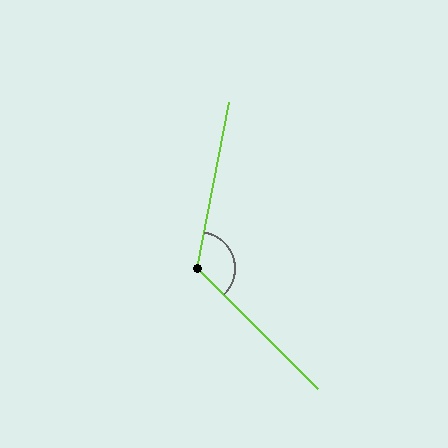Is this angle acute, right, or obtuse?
It is obtuse.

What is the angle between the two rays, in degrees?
Approximately 124 degrees.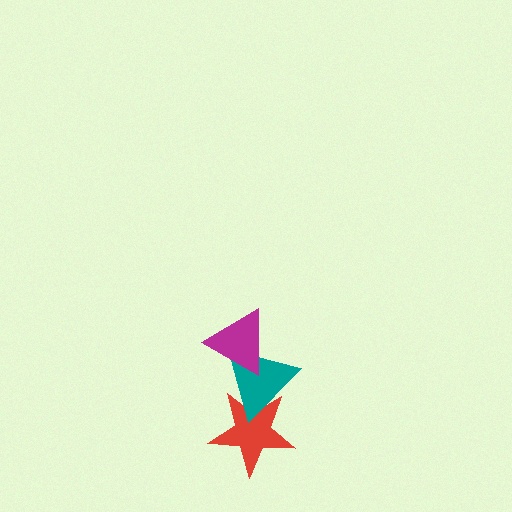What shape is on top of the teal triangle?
The magenta triangle is on top of the teal triangle.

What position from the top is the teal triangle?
The teal triangle is 2nd from the top.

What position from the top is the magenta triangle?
The magenta triangle is 1st from the top.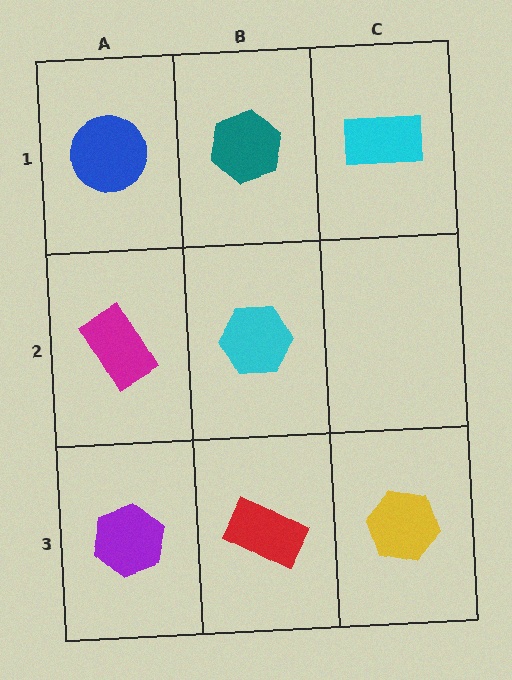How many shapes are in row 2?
2 shapes.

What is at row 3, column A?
A purple hexagon.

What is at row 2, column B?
A cyan hexagon.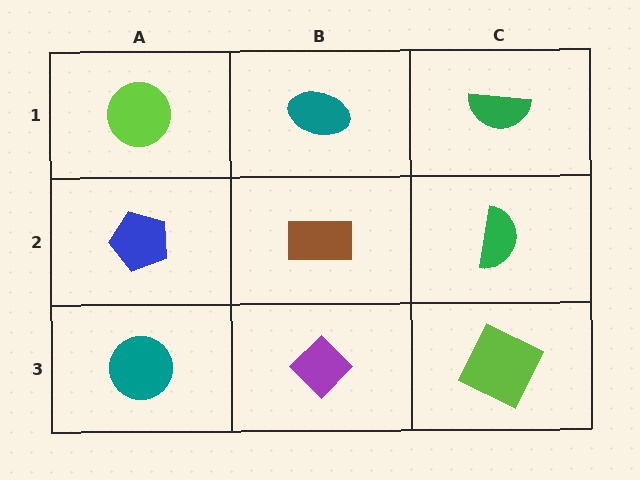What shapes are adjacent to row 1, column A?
A blue pentagon (row 2, column A), a teal ellipse (row 1, column B).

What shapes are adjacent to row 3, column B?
A brown rectangle (row 2, column B), a teal circle (row 3, column A), a lime square (row 3, column C).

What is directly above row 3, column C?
A green semicircle.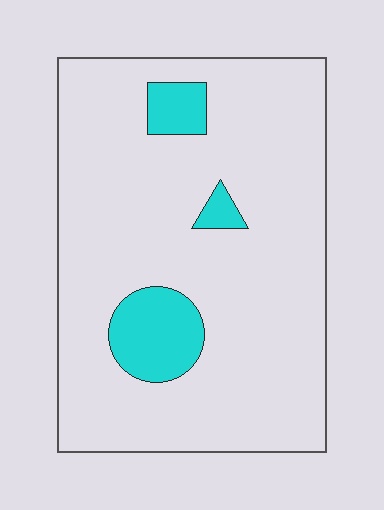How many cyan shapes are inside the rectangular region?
3.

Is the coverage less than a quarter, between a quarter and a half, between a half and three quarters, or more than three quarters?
Less than a quarter.